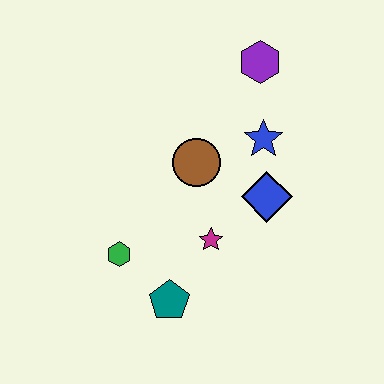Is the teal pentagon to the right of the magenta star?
No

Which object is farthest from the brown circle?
The teal pentagon is farthest from the brown circle.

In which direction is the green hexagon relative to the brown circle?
The green hexagon is below the brown circle.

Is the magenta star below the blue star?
Yes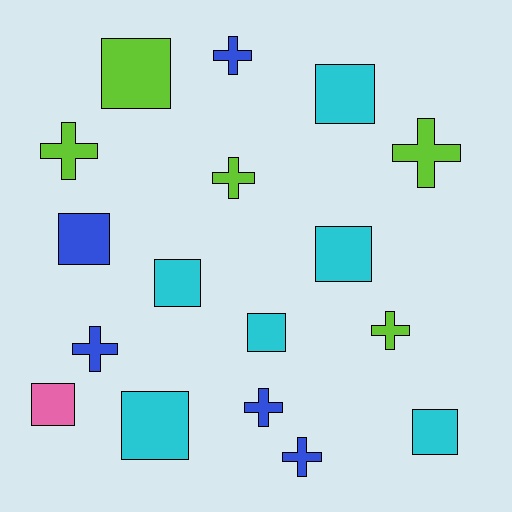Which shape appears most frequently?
Square, with 9 objects.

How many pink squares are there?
There is 1 pink square.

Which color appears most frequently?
Cyan, with 6 objects.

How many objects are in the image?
There are 17 objects.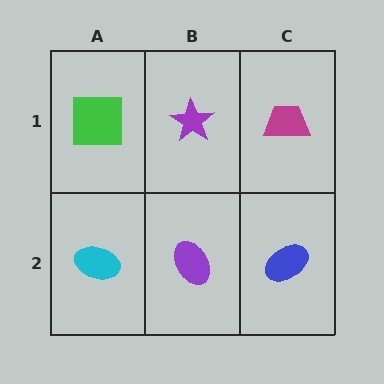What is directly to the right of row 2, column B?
A blue ellipse.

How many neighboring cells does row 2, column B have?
3.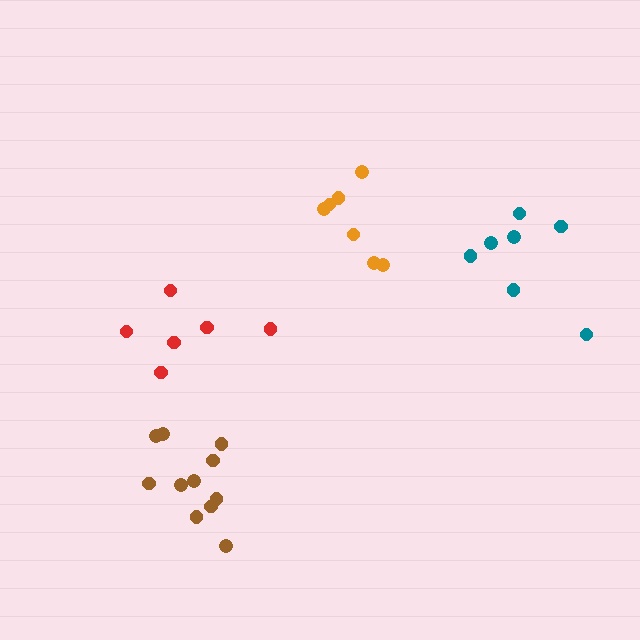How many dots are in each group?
Group 1: 11 dots, Group 2: 7 dots, Group 3: 6 dots, Group 4: 7 dots (31 total).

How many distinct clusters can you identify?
There are 4 distinct clusters.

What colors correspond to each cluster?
The clusters are colored: brown, orange, red, teal.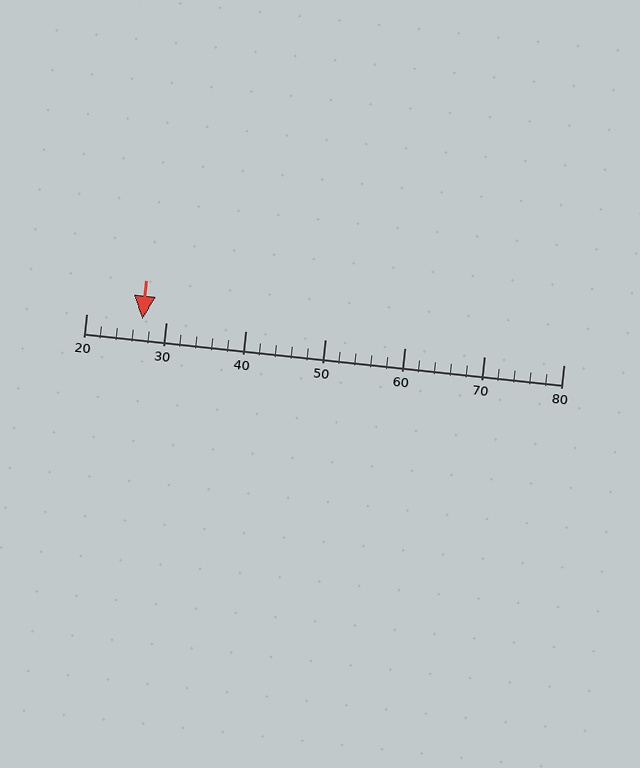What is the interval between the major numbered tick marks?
The major tick marks are spaced 10 units apart.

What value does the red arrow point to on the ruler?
The red arrow points to approximately 27.